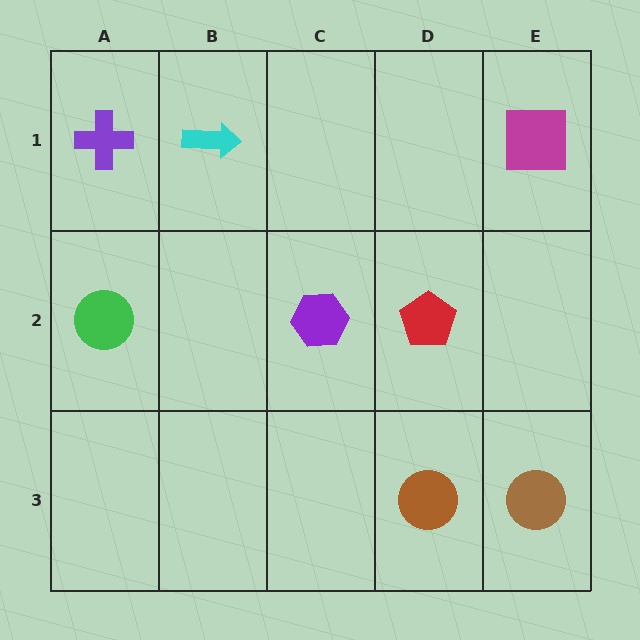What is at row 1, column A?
A purple cross.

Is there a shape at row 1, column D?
No, that cell is empty.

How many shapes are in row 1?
3 shapes.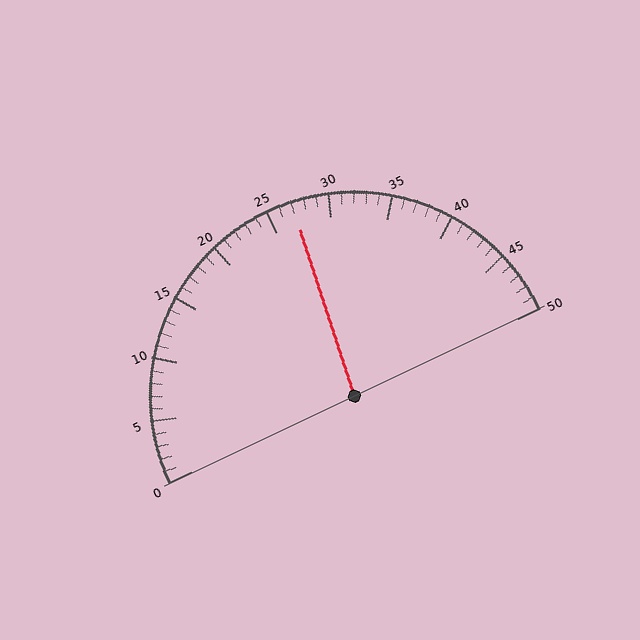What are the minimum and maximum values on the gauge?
The gauge ranges from 0 to 50.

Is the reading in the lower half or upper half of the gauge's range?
The reading is in the upper half of the range (0 to 50).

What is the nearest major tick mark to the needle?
The nearest major tick mark is 25.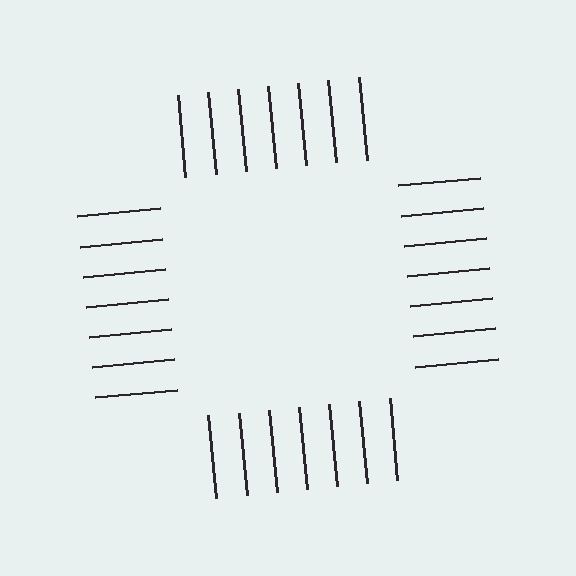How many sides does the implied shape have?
4 sides — the line-ends trace a square.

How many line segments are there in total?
28 — 7 along each of the 4 edges.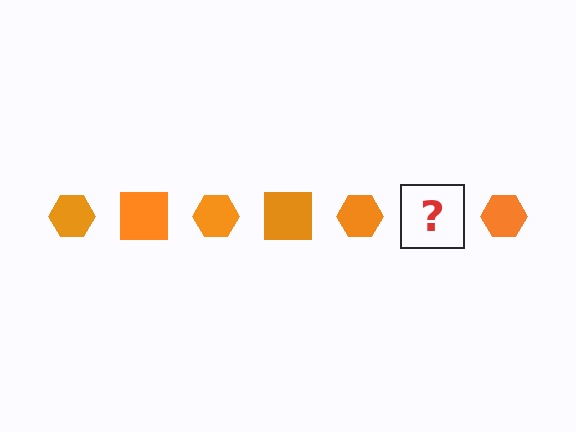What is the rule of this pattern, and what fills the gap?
The rule is that the pattern cycles through hexagon, square shapes in orange. The gap should be filled with an orange square.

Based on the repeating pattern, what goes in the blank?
The blank should be an orange square.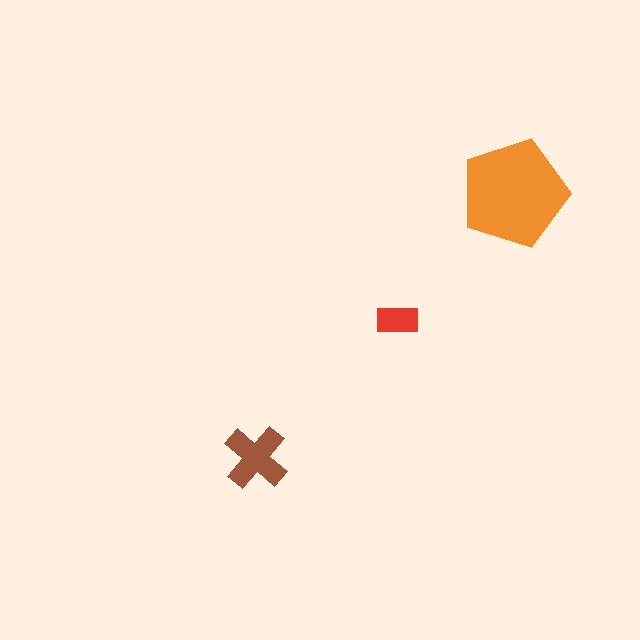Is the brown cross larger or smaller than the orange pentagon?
Smaller.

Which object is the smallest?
The red rectangle.